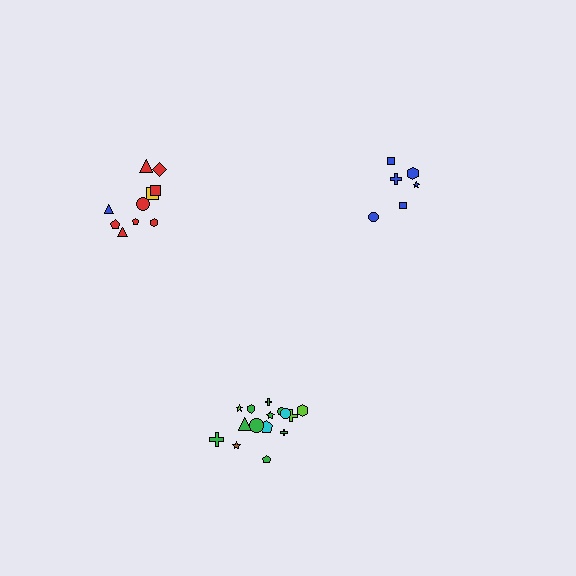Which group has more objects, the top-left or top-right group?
The top-left group.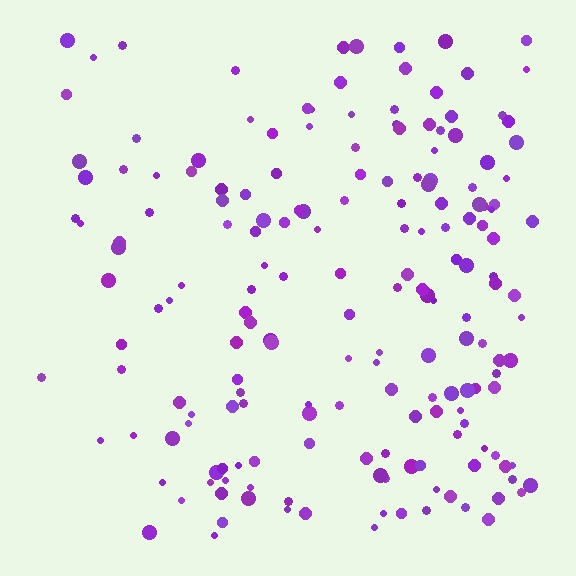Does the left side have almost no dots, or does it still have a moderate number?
Still a moderate number, just noticeably fewer than the right.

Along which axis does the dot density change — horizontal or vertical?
Horizontal.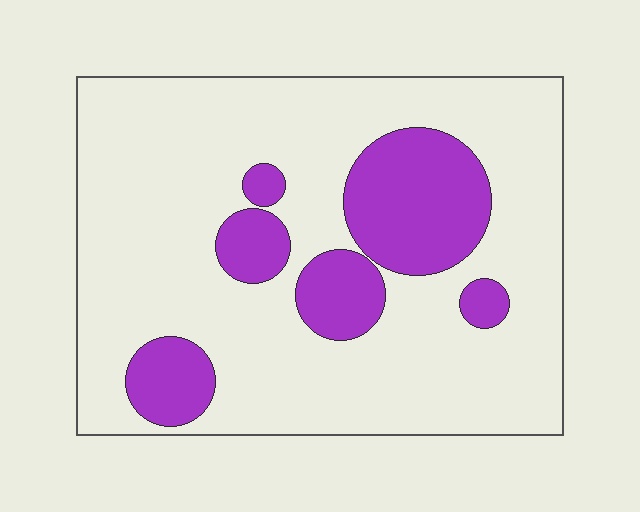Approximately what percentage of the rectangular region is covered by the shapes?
Approximately 20%.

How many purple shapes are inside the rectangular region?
6.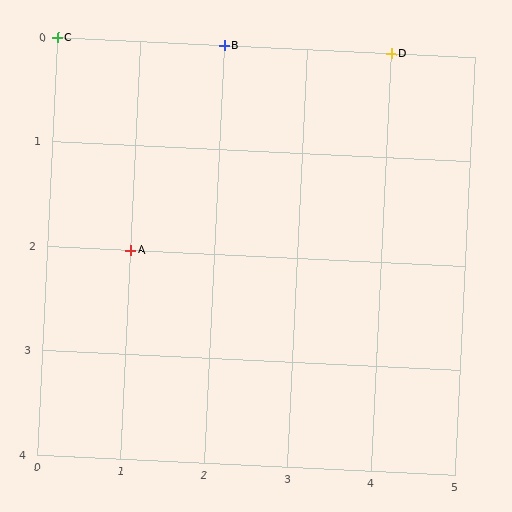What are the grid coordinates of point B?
Point B is at grid coordinates (2, 0).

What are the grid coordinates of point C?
Point C is at grid coordinates (0, 0).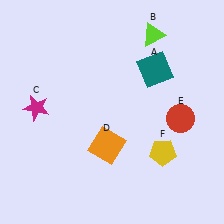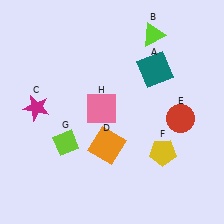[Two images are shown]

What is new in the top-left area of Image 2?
A pink square (H) was added in the top-left area of Image 2.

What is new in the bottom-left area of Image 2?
A lime diamond (G) was added in the bottom-left area of Image 2.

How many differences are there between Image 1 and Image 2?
There are 2 differences between the two images.